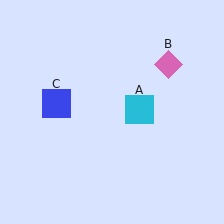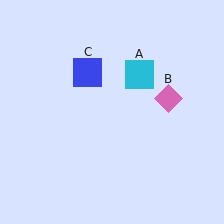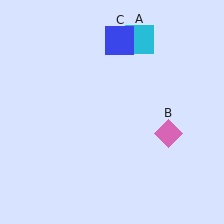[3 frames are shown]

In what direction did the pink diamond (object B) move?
The pink diamond (object B) moved down.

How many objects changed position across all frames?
3 objects changed position: cyan square (object A), pink diamond (object B), blue square (object C).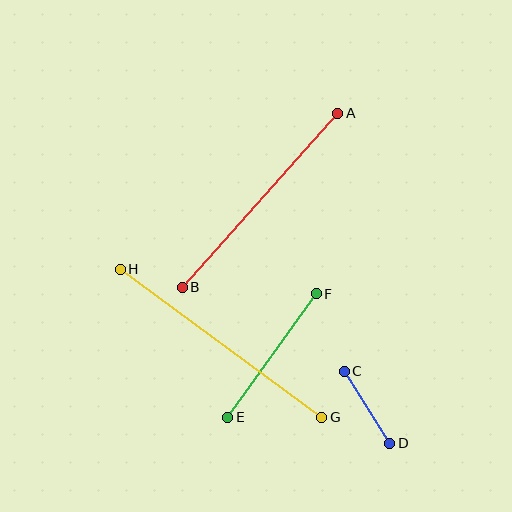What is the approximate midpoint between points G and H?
The midpoint is at approximately (221, 343) pixels.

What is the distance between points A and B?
The distance is approximately 233 pixels.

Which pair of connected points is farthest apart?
Points G and H are farthest apart.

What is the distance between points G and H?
The distance is approximately 250 pixels.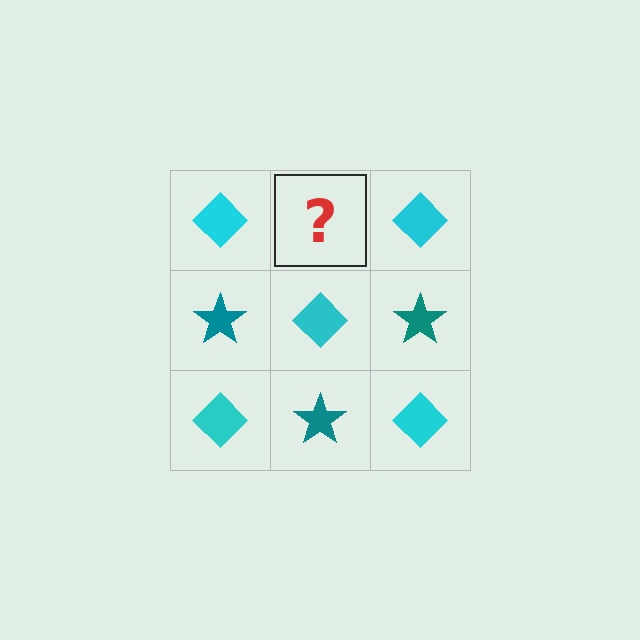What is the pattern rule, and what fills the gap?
The rule is that it alternates cyan diamond and teal star in a checkerboard pattern. The gap should be filled with a teal star.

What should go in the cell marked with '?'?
The missing cell should contain a teal star.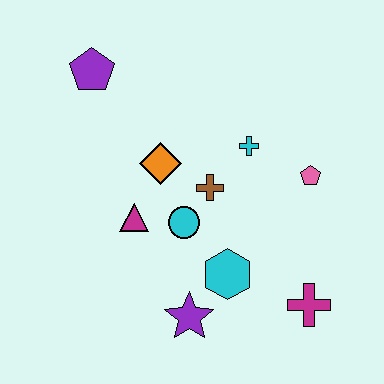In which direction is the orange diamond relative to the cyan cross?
The orange diamond is to the left of the cyan cross.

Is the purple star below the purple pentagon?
Yes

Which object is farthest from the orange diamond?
The magenta cross is farthest from the orange diamond.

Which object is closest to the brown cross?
The cyan circle is closest to the brown cross.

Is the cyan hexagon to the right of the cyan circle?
Yes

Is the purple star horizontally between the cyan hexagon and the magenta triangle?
Yes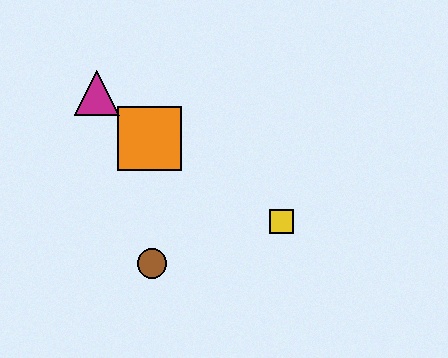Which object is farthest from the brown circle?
The magenta triangle is farthest from the brown circle.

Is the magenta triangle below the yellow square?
No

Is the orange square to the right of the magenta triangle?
Yes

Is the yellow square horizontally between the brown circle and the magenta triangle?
No